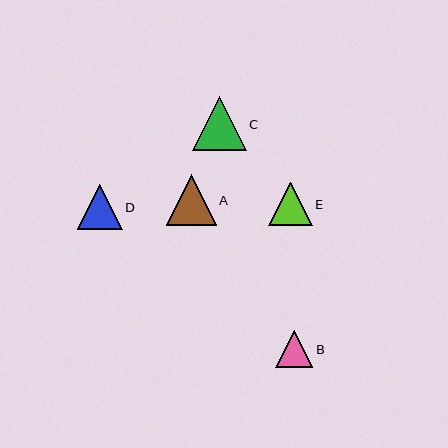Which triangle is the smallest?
Triangle B is the smallest with a size of approximately 37 pixels.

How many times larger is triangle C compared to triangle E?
Triangle C is approximately 1.2 times the size of triangle E.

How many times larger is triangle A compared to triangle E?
Triangle A is approximately 1.2 times the size of triangle E.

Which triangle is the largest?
Triangle C is the largest with a size of approximately 54 pixels.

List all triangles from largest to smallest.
From largest to smallest: C, A, D, E, B.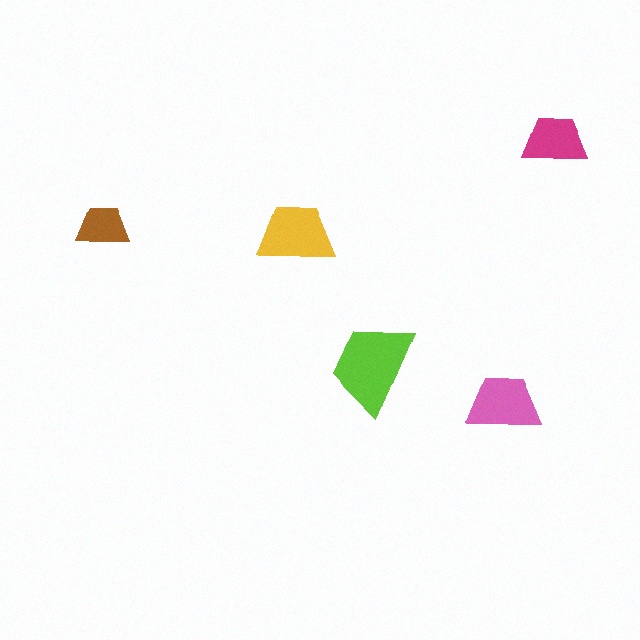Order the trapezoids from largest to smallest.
the lime one, the yellow one, the pink one, the magenta one, the brown one.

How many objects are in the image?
There are 5 objects in the image.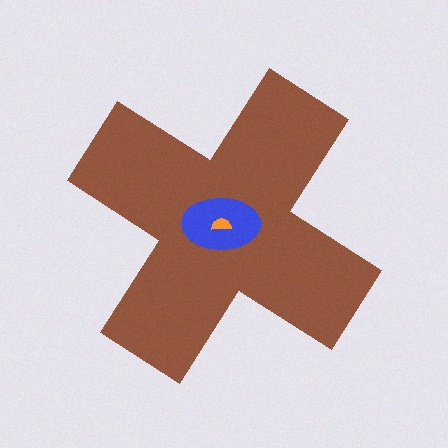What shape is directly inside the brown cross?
The blue ellipse.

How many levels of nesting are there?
3.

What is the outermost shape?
The brown cross.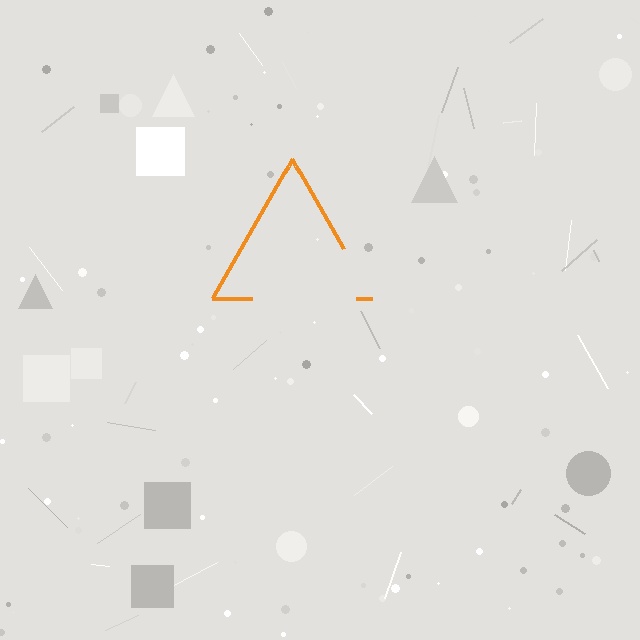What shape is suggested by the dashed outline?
The dashed outline suggests a triangle.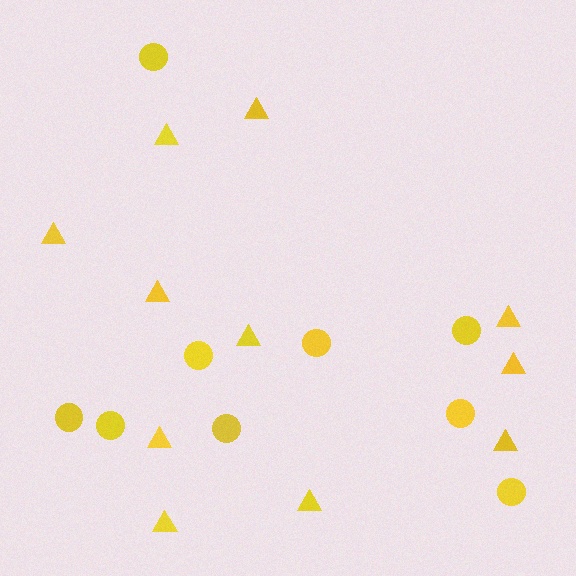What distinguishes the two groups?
There are 2 groups: one group of triangles (11) and one group of circles (9).